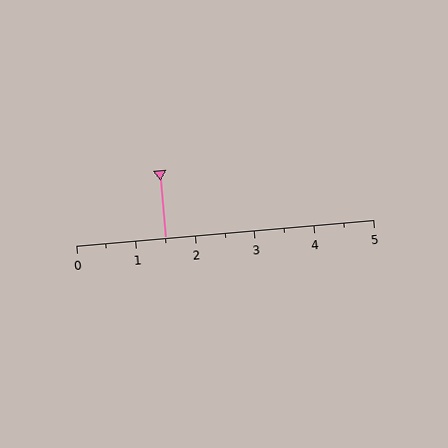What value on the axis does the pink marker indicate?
The marker indicates approximately 1.5.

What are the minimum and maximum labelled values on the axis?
The axis runs from 0 to 5.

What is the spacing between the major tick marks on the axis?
The major ticks are spaced 1 apart.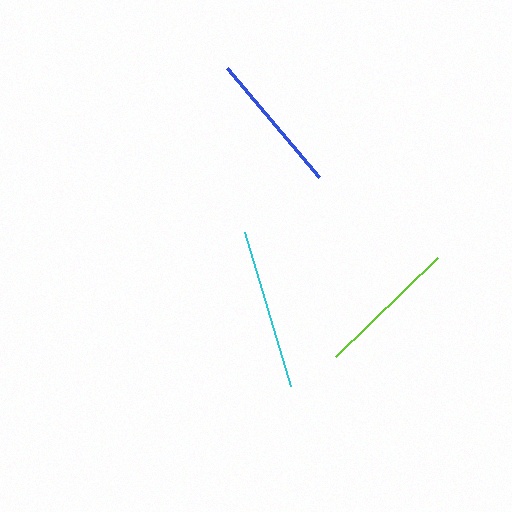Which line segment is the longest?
The cyan line is the longest at approximately 160 pixels.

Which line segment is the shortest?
The blue line is the shortest at approximately 142 pixels.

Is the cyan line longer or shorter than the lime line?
The cyan line is longer than the lime line.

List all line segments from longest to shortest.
From longest to shortest: cyan, lime, blue.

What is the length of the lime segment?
The lime segment is approximately 143 pixels long.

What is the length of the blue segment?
The blue segment is approximately 142 pixels long.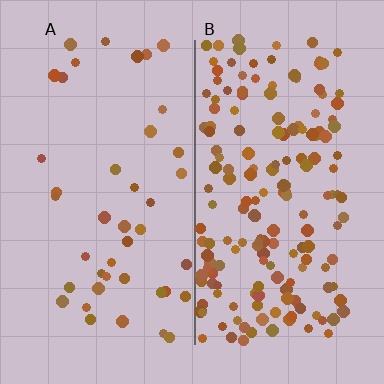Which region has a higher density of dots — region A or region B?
B (the right).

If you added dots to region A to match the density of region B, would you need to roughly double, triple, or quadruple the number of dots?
Approximately quadruple.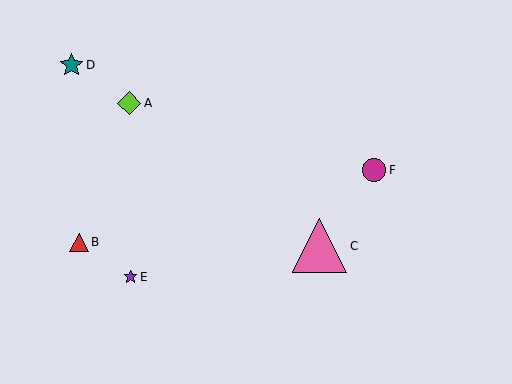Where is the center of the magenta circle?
The center of the magenta circle is at (374, 170).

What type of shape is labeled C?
Shape C is a pink triangle.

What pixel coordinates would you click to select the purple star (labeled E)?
Click at (131, 277) to select the purple star E.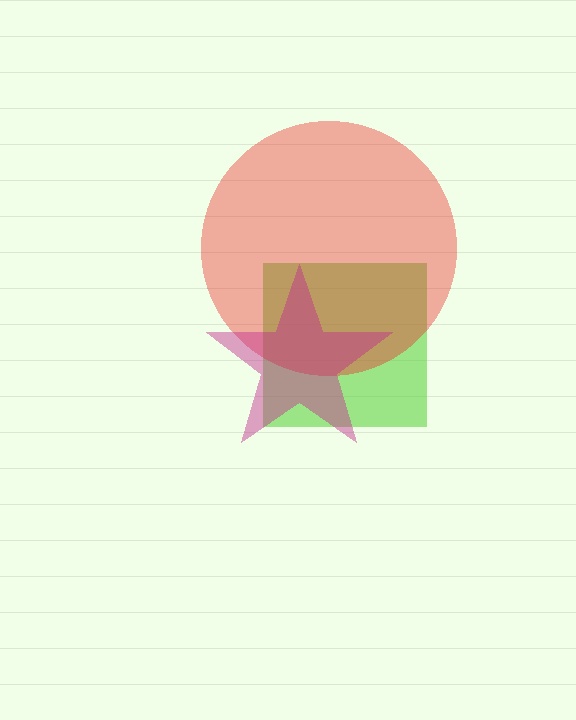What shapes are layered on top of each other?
The layered shapes are: a lime square, a red circle, a magenta star.